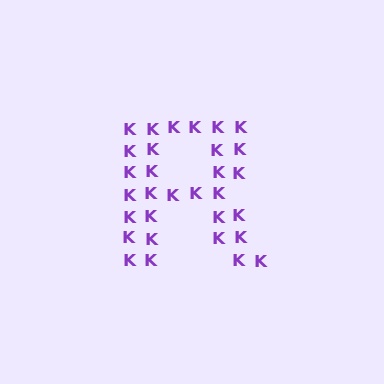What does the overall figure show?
The overall figure shows the letter R.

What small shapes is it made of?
It is made of small letter K's.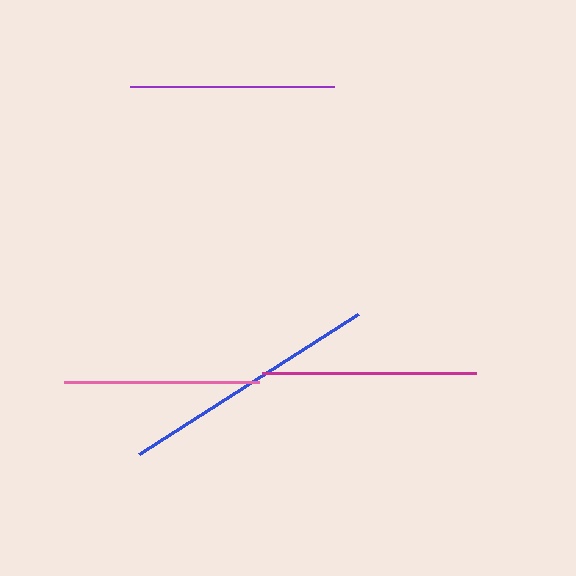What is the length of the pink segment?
The pink segment is approximately 196 pixels long.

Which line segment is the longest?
The blue line is the longest at approximately 260 pixels.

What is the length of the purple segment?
The purple segment is approximately 205 pixels long.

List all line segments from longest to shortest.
From longest to shortest: blue, magenta, purple, pink.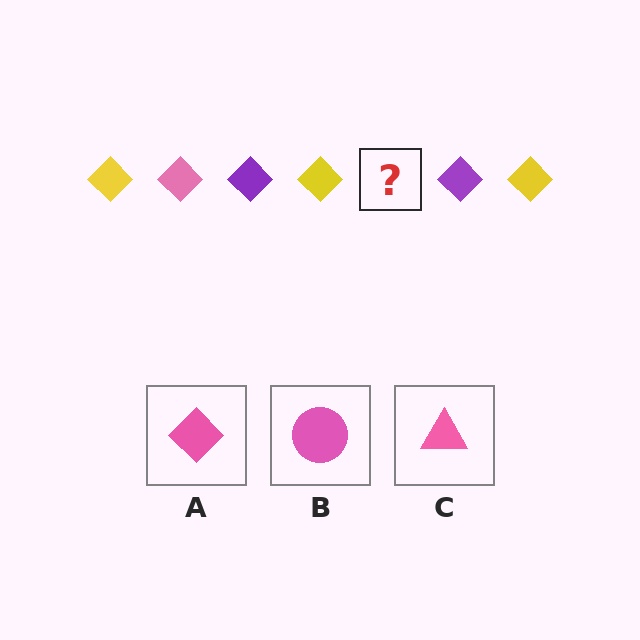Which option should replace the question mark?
Option A.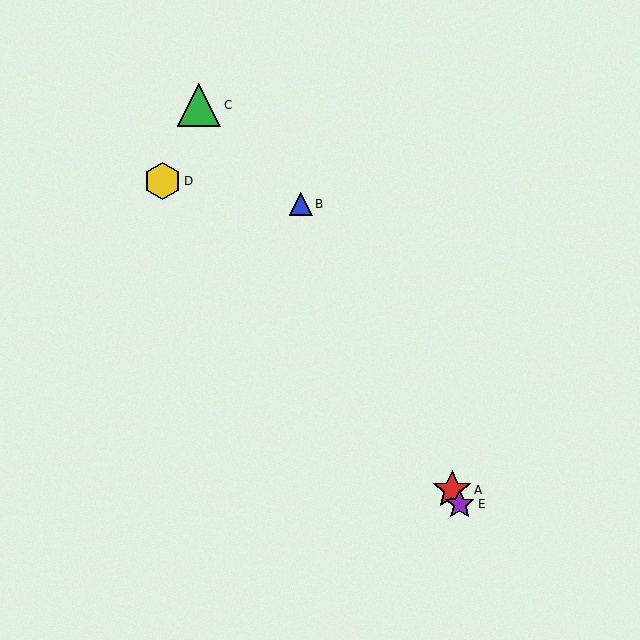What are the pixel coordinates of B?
Object B is at (301, 204).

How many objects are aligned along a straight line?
3 objects (A, B, E) are aligned along a straight line.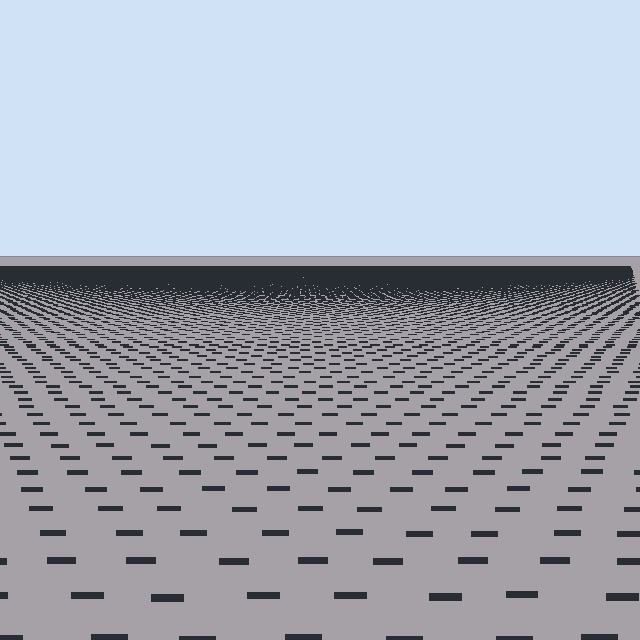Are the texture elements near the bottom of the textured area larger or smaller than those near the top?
Larger. Near the bottom, elements are closer to the viewer and appear at a bigger on-screen size.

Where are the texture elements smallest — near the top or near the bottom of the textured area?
Near the top.